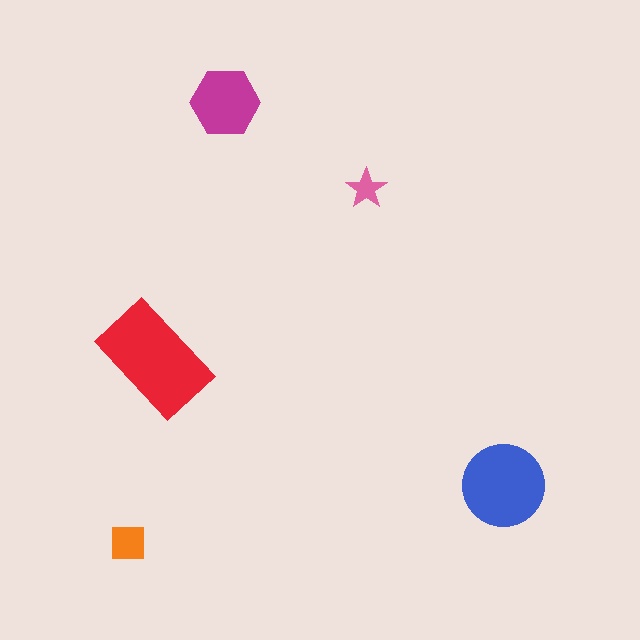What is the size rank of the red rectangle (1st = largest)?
1st.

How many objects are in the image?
There are 5 objects in the image.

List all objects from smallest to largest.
The pink star, the orange square, the magenta hexagon, the blue circle, the red rectangle.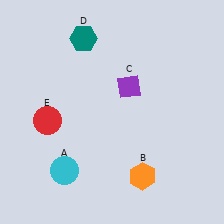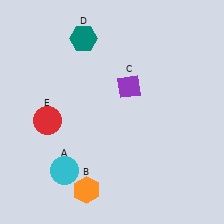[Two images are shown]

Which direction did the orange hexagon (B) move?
The orange hexagon (B) moved left.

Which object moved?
The orange hexagon (B) moved left.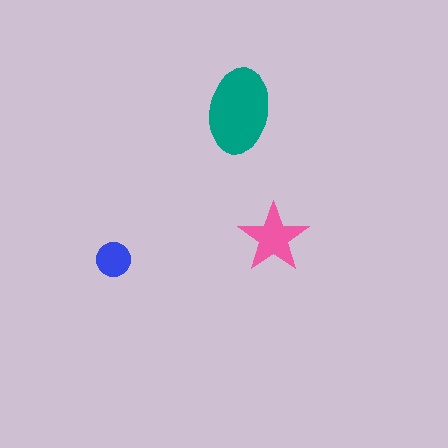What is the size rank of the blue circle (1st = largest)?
3rd.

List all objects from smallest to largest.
The blue circle, the pink star, the teal ellipse.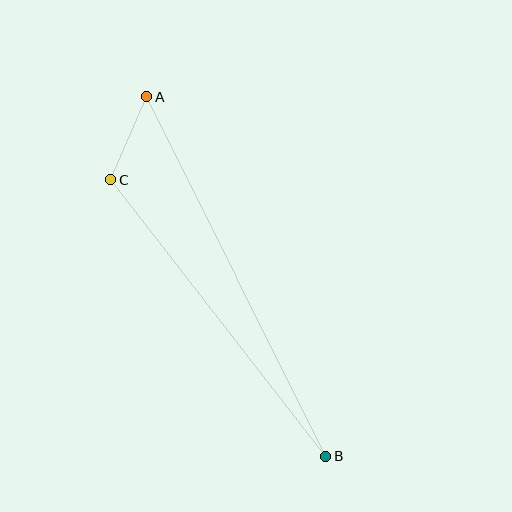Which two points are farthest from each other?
Points A and B are farthest from each other.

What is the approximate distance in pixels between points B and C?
The distance between B and C is approximately 350 pixels.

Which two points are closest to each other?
Points A and C are closest to each other.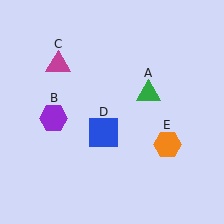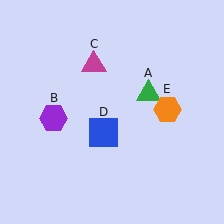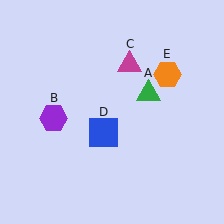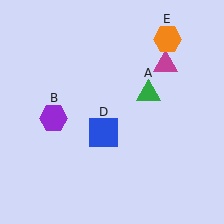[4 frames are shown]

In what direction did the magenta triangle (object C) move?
The magenta triangle (object C) moved right.